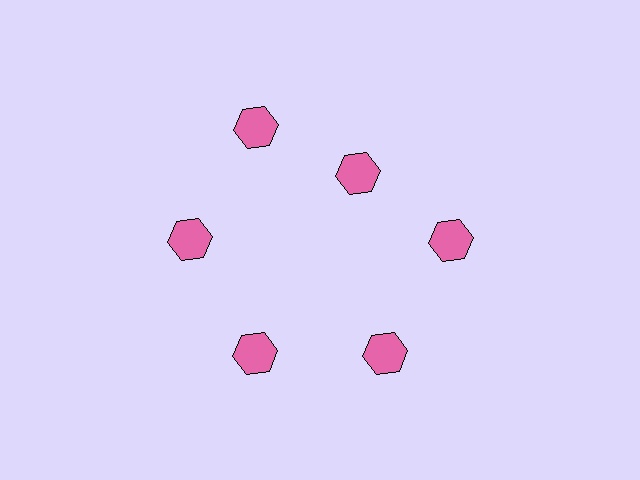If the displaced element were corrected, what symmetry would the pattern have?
It would have 6-fold rotational symmetry — the pattern would map onto itself every 60 degrees.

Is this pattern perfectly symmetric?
No. The 6 pink hexagons are arranged in a ring, but one element near the 1 o'clock position is pulled inward toward the center, breaking the 6-fold rotational symmetry.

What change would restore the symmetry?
The symmetry would be restored by moving it outward, back onto the ring so that all 6 hexagons sit at equal angles and equal distance from the center.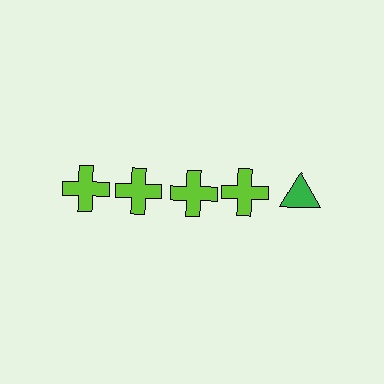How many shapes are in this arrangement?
There are 5 shapes arranged in a grid pattern.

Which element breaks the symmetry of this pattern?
The green triangle in the top row, rightmost column breaks the symmetry. All other shapes are lime crosses.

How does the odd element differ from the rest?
It differs in both color (green instead of lime) and shape (triangle instead of cross).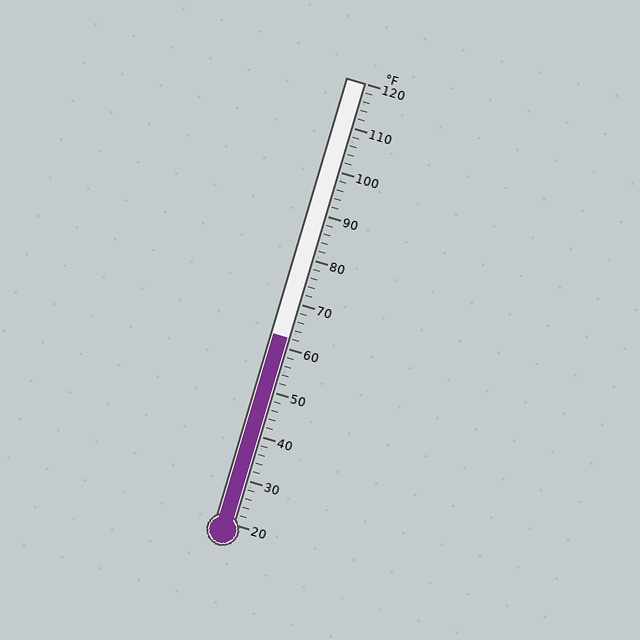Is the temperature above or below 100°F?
The temperature is below 100°F.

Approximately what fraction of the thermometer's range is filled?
The thermometer is filled to approximately 40% of its range.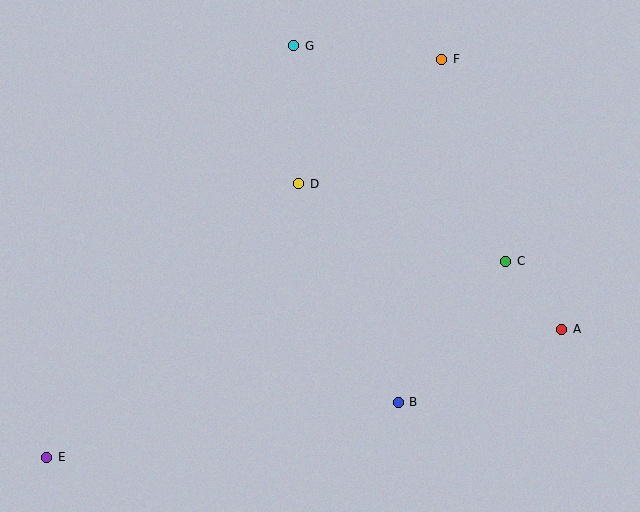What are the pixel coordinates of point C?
Point C is at (506, 261).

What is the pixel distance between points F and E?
The distance between F and E is 561 pixels.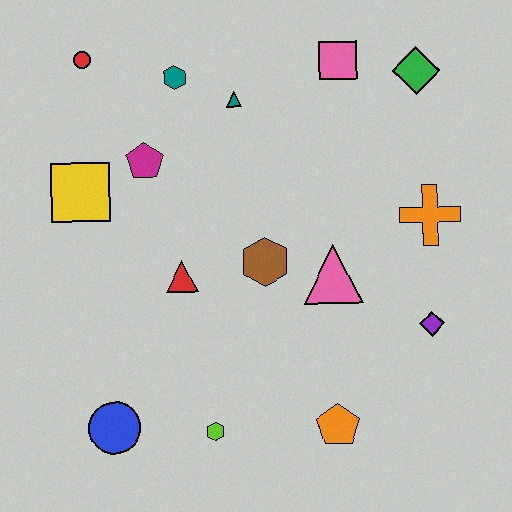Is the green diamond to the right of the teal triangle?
Yes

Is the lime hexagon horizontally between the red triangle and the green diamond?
Yes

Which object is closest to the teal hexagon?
The teal triangle is closest to the teal hexagon.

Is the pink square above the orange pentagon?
Yes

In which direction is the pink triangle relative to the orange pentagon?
The pink triangle is above the orange pentagon.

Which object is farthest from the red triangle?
The green diamond is farthest from the red triangle.